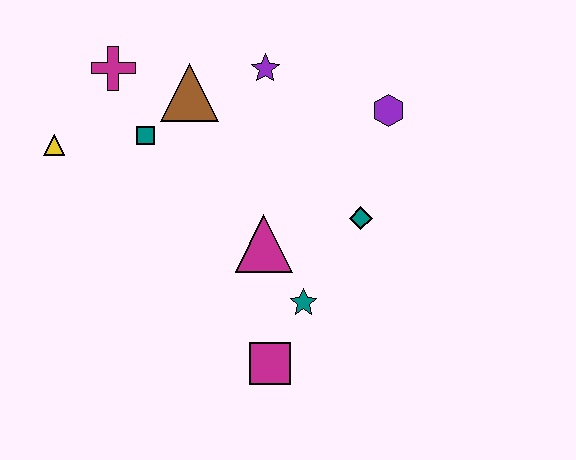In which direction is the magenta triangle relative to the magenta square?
The magenta triangle is above the magenta square.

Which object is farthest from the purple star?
The magenta square is farthest from the purple star.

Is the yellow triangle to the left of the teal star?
Yes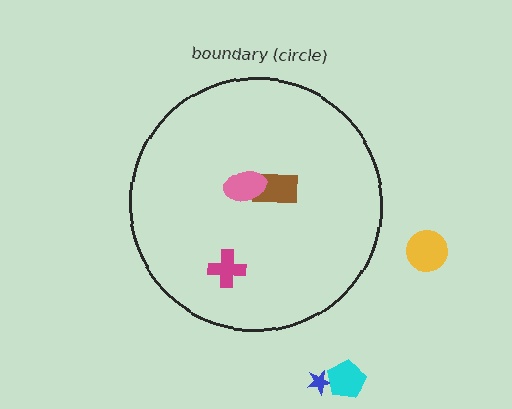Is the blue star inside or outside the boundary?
Outside.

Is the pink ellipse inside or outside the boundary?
Inside.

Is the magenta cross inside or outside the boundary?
Inside.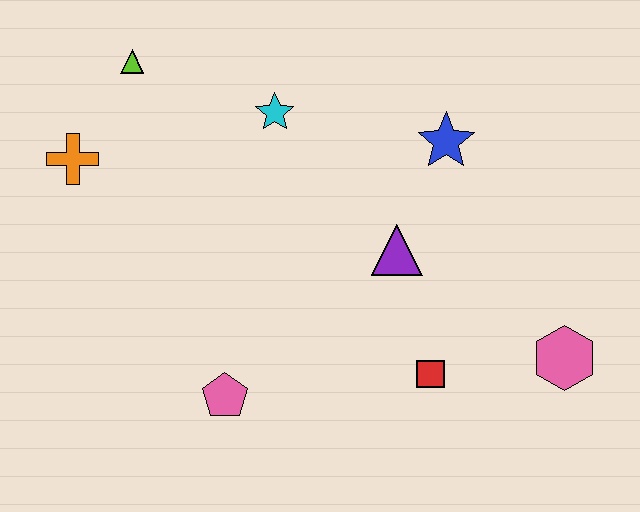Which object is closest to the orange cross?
The lime triangle is closest to the orange cross.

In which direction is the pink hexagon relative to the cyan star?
The pink hexagon is to the right of the cyan star.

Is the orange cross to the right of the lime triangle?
No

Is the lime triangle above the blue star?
Yes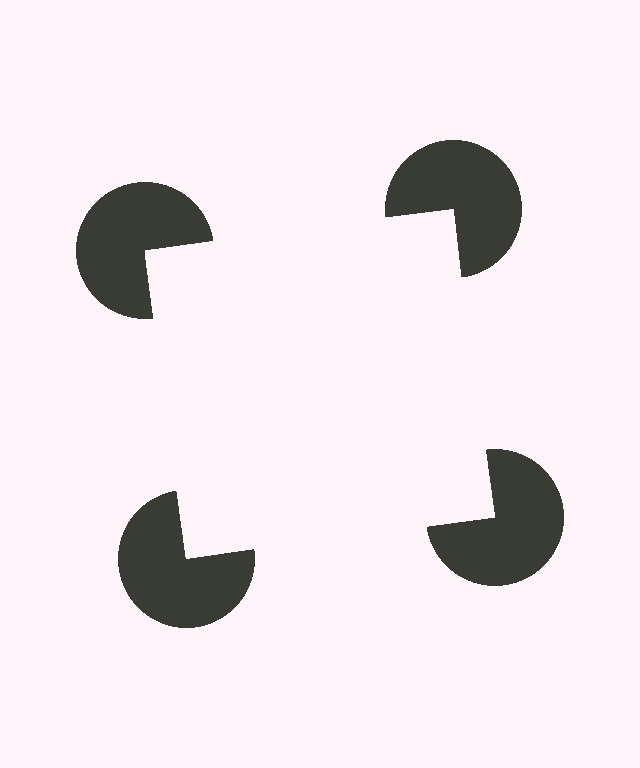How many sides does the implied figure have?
4 sides.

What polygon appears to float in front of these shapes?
An illusory square — its edges are inferred from the aligned wedge cuts in the pac-man discs, not physically drawn.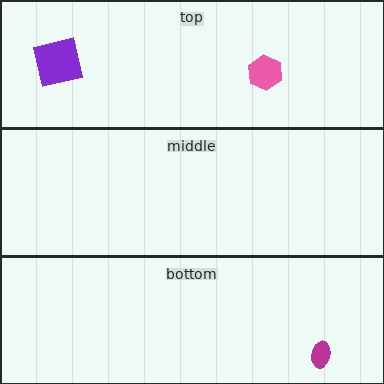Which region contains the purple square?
The top region.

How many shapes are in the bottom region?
1.